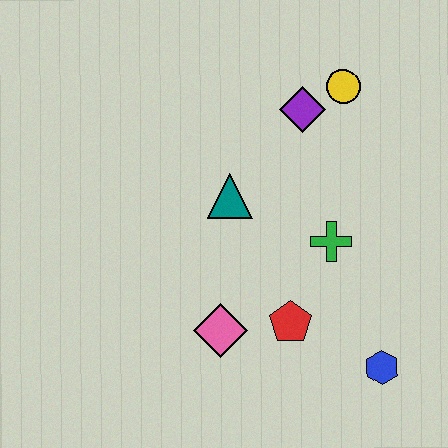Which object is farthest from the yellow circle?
The blue hexagon is farthest from the yellow circle.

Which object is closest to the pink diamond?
The red pentagon is closest to the pink diamond.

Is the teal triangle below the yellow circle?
Yes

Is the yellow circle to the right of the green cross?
Yes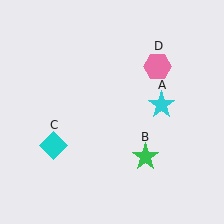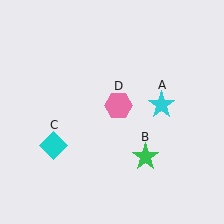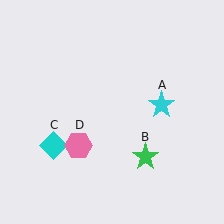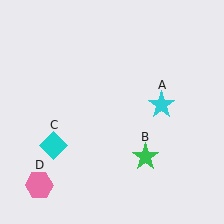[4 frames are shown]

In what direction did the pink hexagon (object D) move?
The pink hexagon (object D) moved down and to the left.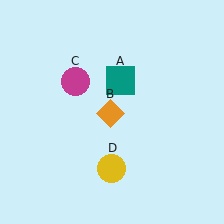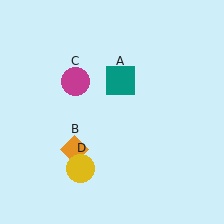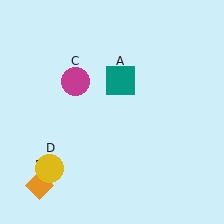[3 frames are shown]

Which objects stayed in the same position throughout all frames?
Teal square (object A) and magenta circle (object C) remained stationary.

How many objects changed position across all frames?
2 objects changed position: orange diamond (object B), yellow circle (object D).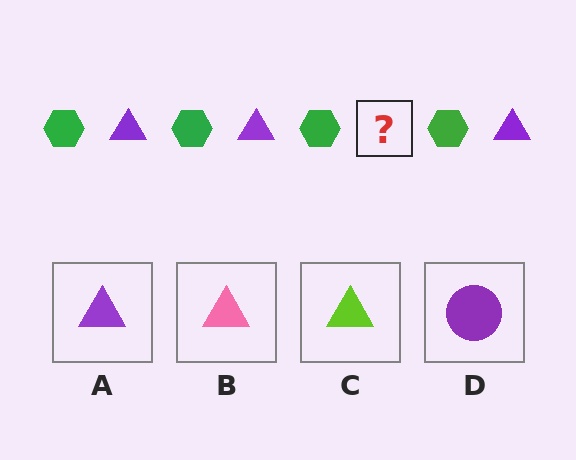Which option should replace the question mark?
Option A.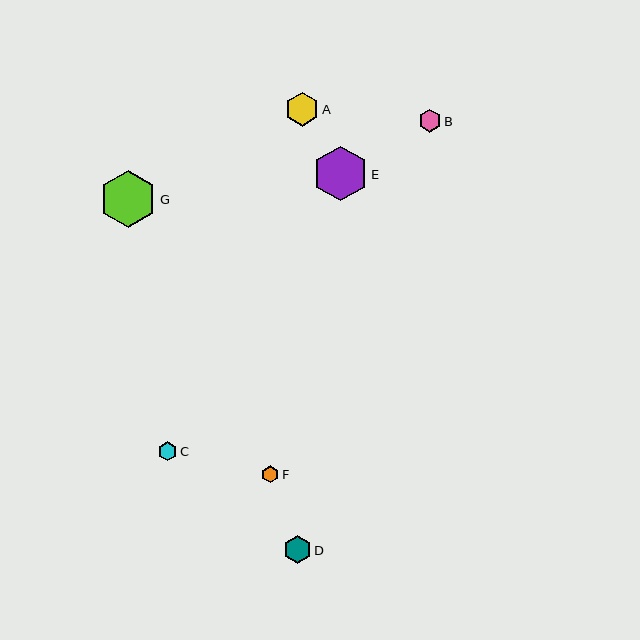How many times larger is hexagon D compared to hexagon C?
Hexagon D is approximately 1.4 times the size of hexagon C.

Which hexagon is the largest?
Hexagon G is the largest with a size of approximately 57 pixels.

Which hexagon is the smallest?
Hexagon F is the smallest with a size of approximately 17 pixels.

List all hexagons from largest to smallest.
From largest to smallest: G, E, A, D, B, C, F.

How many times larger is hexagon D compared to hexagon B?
Hexagon D is approximately 1.2 times the size of hexagon B.